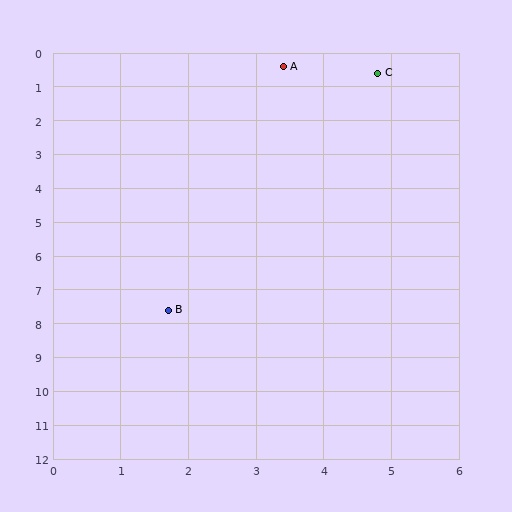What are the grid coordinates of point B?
Point B is at approximately (1.7, 7.6).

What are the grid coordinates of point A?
Point A is at approximately (3.4, 0.4).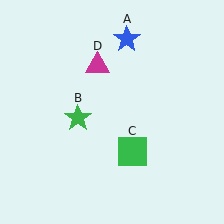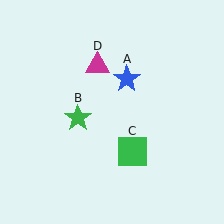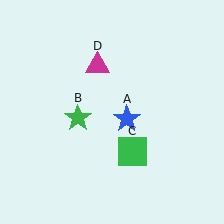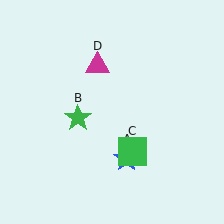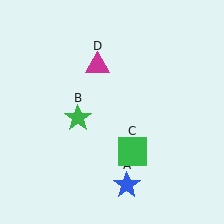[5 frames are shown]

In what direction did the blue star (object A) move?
The blue star (object A) moved down.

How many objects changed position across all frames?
1 object changed position: blue star (object A).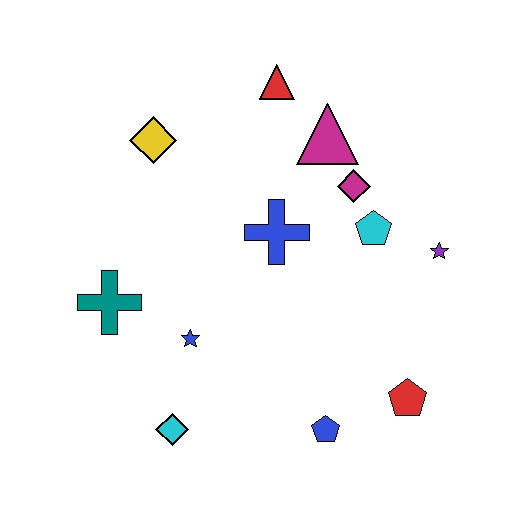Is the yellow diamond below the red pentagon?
No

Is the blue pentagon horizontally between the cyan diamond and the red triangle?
No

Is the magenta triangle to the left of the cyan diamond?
No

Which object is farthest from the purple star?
The teal cross is farthest from the purple star.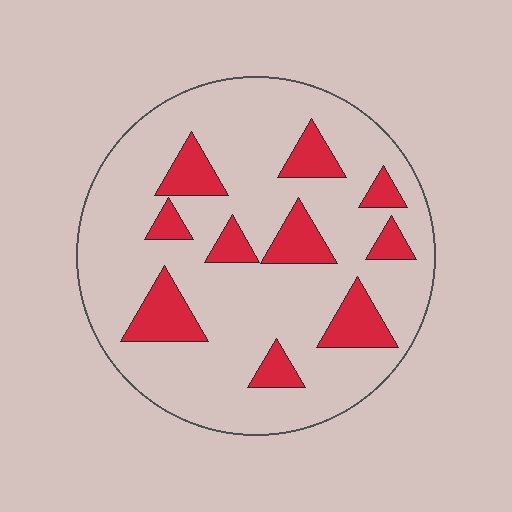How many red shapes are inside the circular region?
10.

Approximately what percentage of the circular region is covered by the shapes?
Approximately 20%.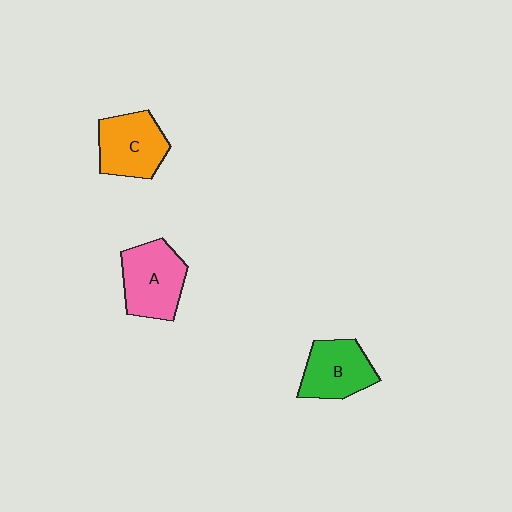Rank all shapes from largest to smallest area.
From largest to smallest: A (pink), C (orange), B (green).